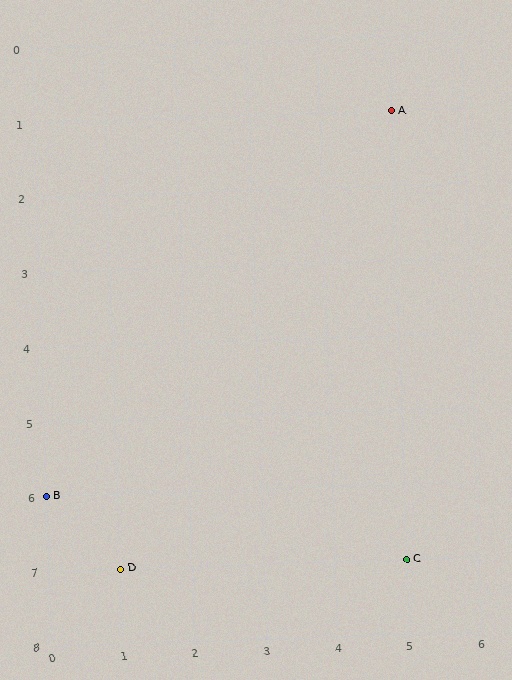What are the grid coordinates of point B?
Point B is at grid coordinates (0, 6).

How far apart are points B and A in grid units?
Points B and A are 5 columns and 5 rows apart (about 7.1 grid units diagonally).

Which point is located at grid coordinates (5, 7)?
Point C is at (5, 7).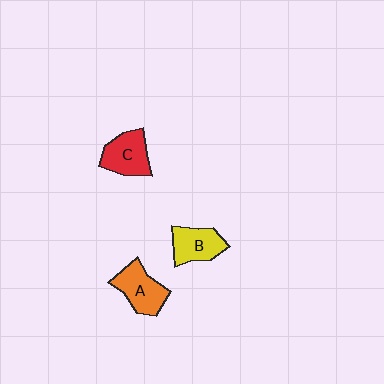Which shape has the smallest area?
Shape B (yellow).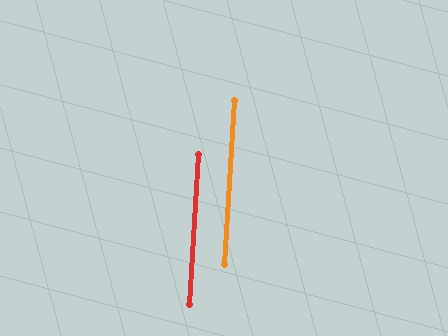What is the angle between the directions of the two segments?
Approximately 0 degrees.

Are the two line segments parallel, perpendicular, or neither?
Parallel — their directions differ by only 0.1°.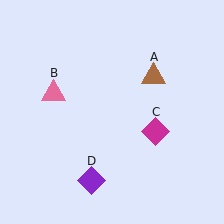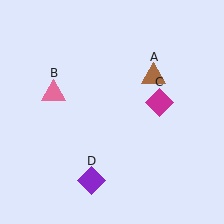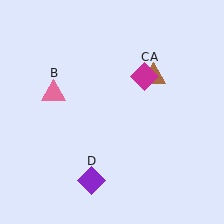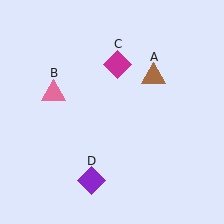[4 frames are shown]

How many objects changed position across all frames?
1 object changed position: magenta diamond (object C).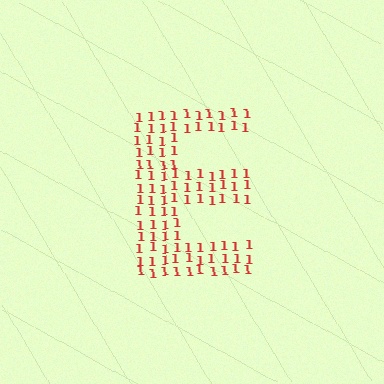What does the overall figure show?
The overall figure shows the letter E.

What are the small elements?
The small elements are digit 1's.